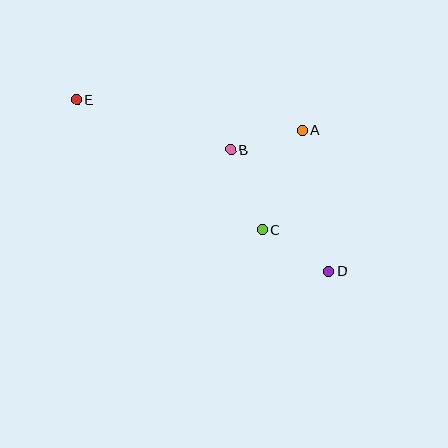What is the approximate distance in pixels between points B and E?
The distance between B and E is approximately 162 pixels.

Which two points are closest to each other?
Points A and B are closest to each other.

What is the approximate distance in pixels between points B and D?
The distance between B and D is approximately 156 pixels.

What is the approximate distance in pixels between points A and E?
The distance between A and E is approximately 227 pixels.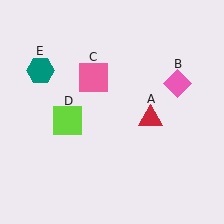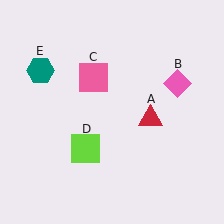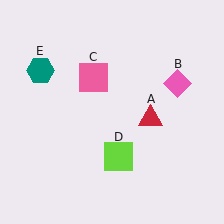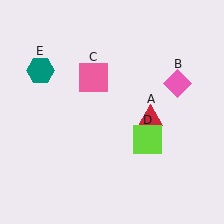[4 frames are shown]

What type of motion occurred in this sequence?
The lime square (object D) rotated counterclockwise around the center of the scene.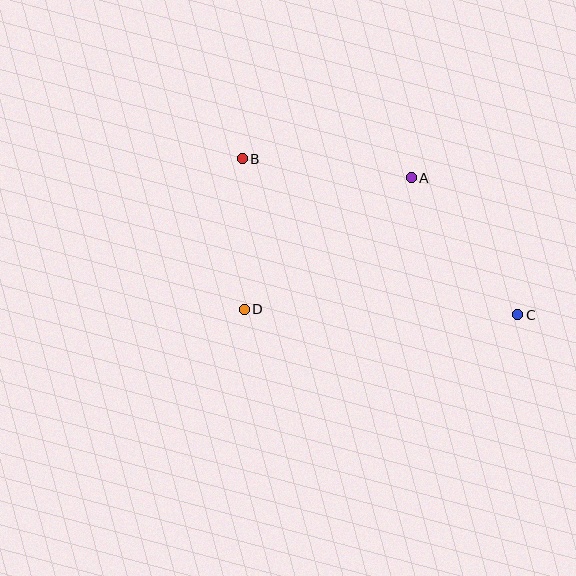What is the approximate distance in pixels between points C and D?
The distance between C and D is approximately 274 pixels.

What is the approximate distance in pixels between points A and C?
The distance between A and C is approximately 173 pixels.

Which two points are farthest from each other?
Points B and C are farthest from each other.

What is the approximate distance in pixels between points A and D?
The distance between A and D is approximately 213 pixels.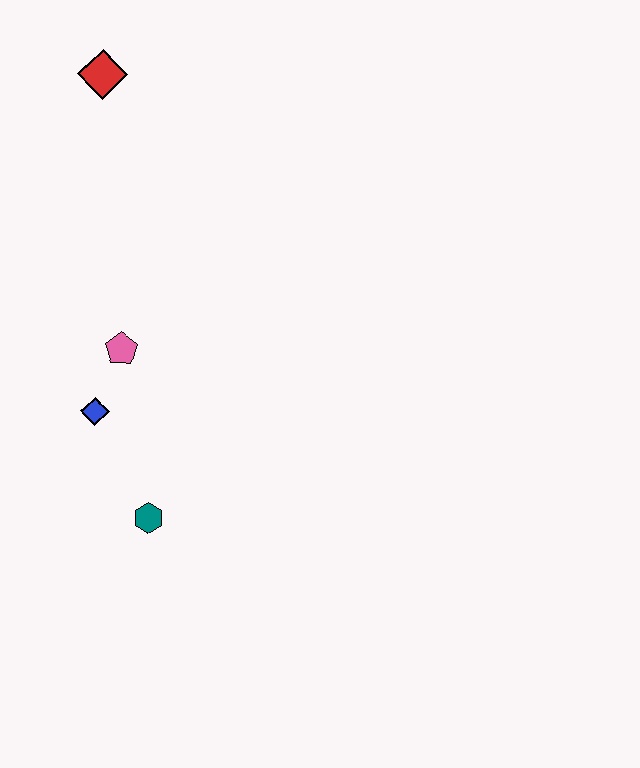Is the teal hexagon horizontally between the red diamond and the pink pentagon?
No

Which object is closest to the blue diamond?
The pink pentagon is closest to the blue diamond.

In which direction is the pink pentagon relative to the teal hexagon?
The pink pentagon is above the teal hexagon.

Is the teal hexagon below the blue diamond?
Yes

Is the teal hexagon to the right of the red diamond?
Yes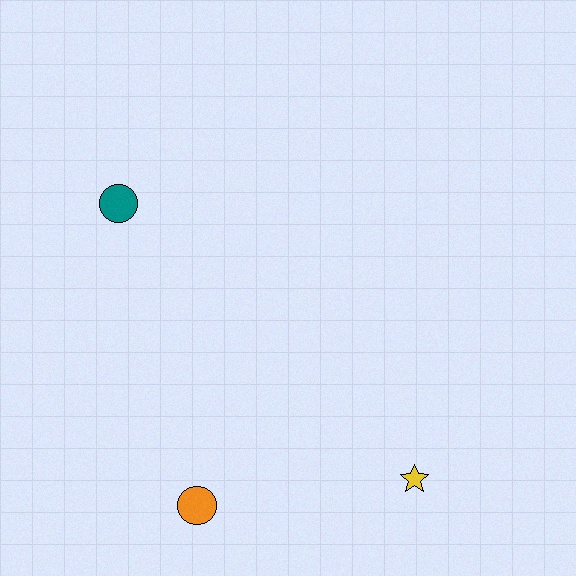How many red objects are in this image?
There are no red objects.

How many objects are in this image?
There are 3 objects.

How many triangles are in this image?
There are no triangles.